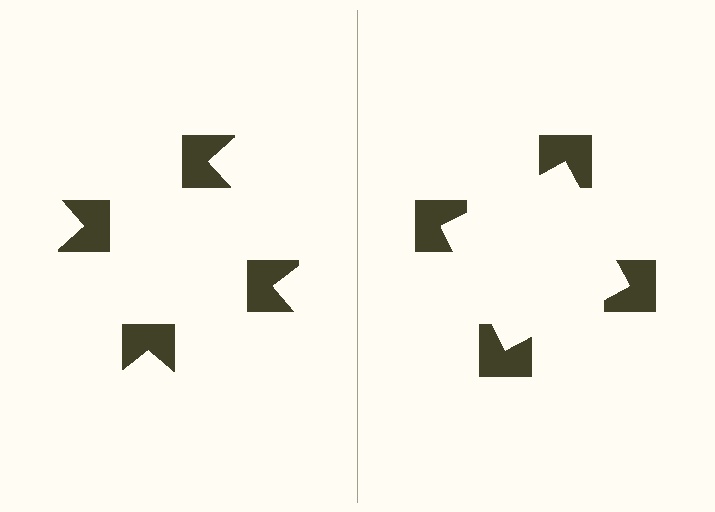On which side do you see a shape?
An illusory square appears on the right side. On the left side the wedge cuts are rotated, so no coherent shape forms.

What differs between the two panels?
The notched squares are positioned identically on both sides; only the wedge orientations differ. On the right they align to a square; on the left they are misaligned.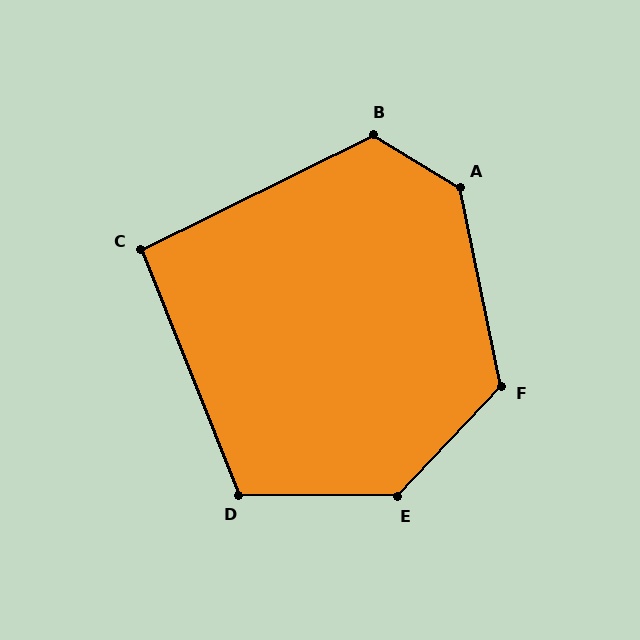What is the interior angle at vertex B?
Approximately 122 degrees (obtuse).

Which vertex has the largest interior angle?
A, at approximately 133 degrees.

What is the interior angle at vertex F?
Approximately 125 degrees (obtuse).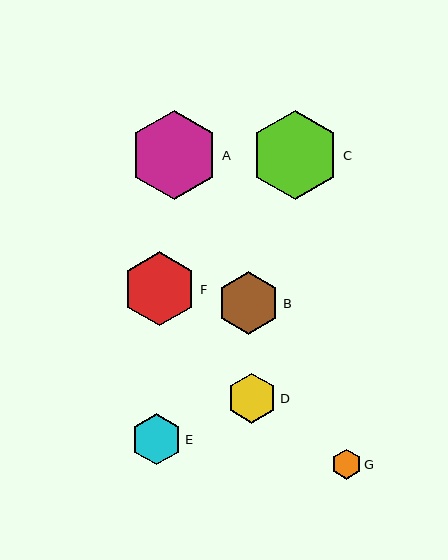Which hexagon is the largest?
Hexagon A is the largest with a size of approximately 89 pixels.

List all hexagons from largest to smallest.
From largest to smallest: A, C, F, B, E, D, G.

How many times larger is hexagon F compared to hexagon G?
Hexagon F is approximately 2.4 times the size of hexagon G.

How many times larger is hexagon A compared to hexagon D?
Hexagon A is approximately 1.8 times the size of hexagon D.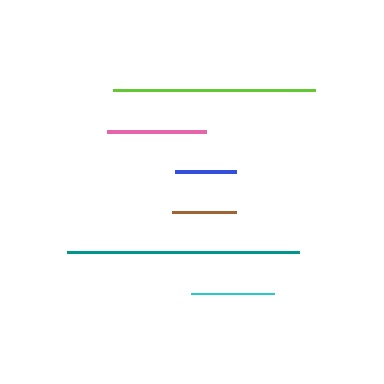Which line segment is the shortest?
The blue line is the shortest at approximately 61 pixels.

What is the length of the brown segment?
The brown segment is approximately 64 pixels long.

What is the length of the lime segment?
The lime segment is approximately 202 pixels long.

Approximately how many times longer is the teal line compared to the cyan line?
The teal line is approximately 2.8 times the length of the cyan line.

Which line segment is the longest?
The teal line is the longest at approximately 232 pixels.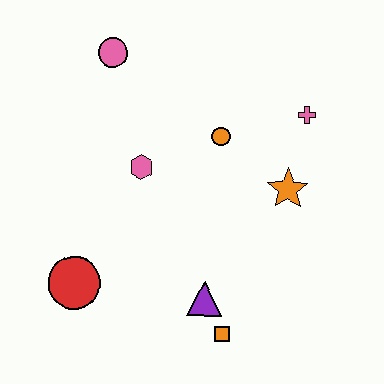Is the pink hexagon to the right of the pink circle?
Yes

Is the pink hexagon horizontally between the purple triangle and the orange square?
No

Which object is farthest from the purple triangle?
The pink circle is farthest from the purple triangle.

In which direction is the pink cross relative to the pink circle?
The pink cross is to the right of the pink circle.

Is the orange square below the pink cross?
Yes